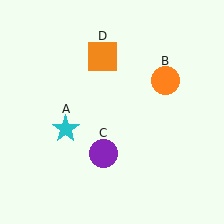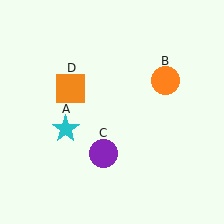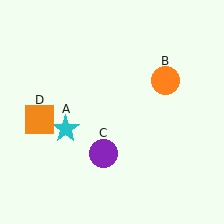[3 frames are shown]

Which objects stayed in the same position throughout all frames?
Cyan star (object A) and orange circle (object B) and purple circle (object C) remained stationary.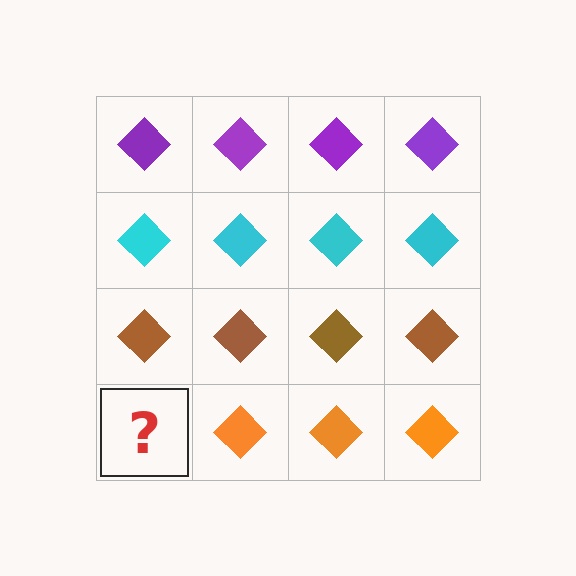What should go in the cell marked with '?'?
The missing cell should contain an orange diamond.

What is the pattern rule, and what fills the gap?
The rule is that each row has a consistent color. The gap should be filled with an orange diamond.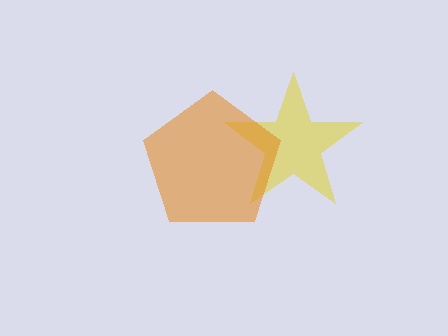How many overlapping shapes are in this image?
There are 2 overlapping shapes in the image.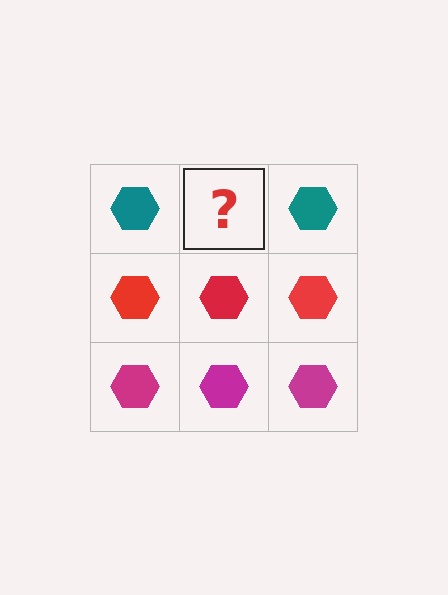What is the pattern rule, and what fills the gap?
The rule is that each row has a consistent color. The gap should be filled with a teal hexagon.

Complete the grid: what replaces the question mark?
The question mark should be replaced with a teal hexagon.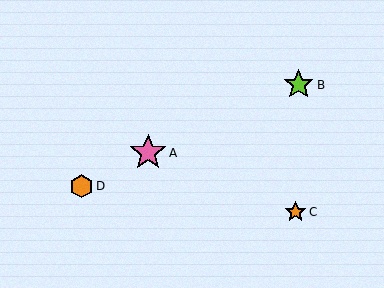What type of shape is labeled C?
Shape C is an orange star.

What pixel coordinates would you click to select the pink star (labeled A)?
Click at (148, 153) to select the pink star A.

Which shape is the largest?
The pink star (labeled A) is the largest.